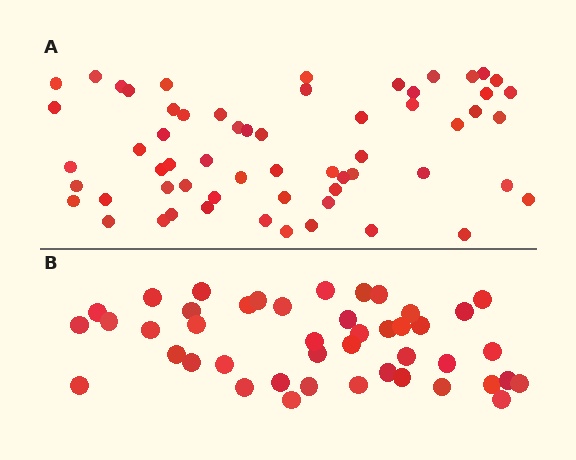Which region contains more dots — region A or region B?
Region A (the top region) has more dots.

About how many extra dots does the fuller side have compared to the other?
Region A has approximately 15 more dots than region B.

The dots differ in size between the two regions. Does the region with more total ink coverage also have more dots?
No. Region B has more total ink coverage because its dots are larger, but region A actually contains more individual dots. Total area can be misleading — the number of items is what matters here.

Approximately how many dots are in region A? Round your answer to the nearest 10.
About 60 dots.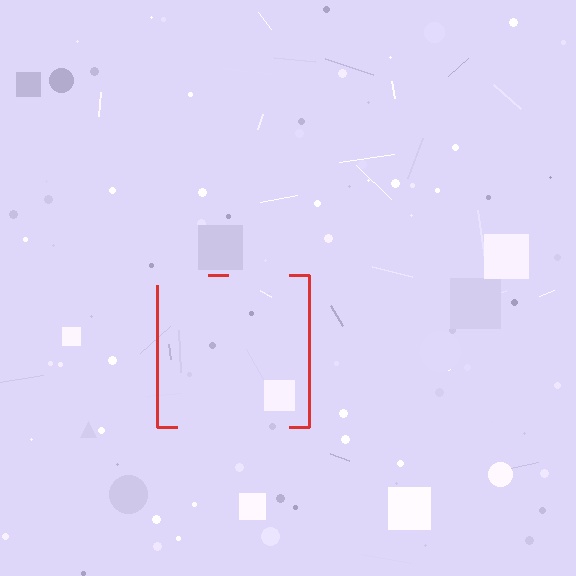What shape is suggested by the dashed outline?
The dashed outline suggests a square.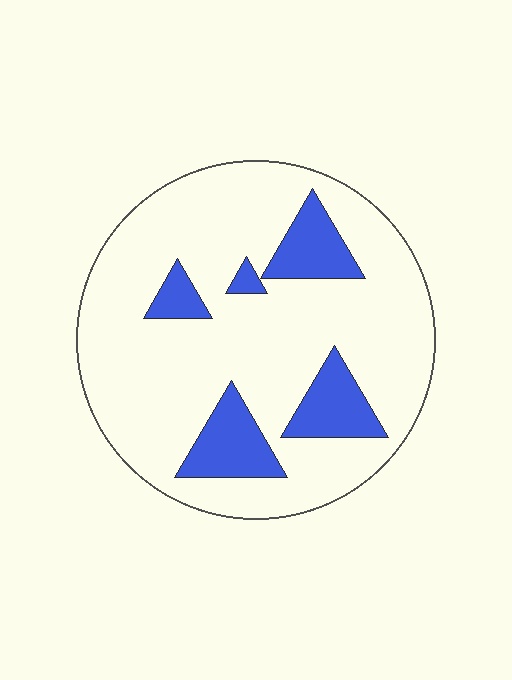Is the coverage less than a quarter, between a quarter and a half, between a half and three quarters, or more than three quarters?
Less than a quarter.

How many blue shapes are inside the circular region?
5.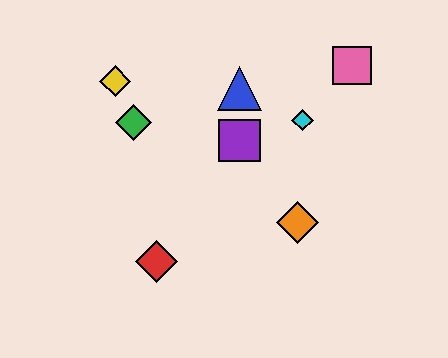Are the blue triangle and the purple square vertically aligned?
Yes, both are at x≈240.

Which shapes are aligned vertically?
The blue triangle, the purple square are aligned vertically.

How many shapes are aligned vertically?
2 shapes (the blue triangle, the purple square) are aligned vertically.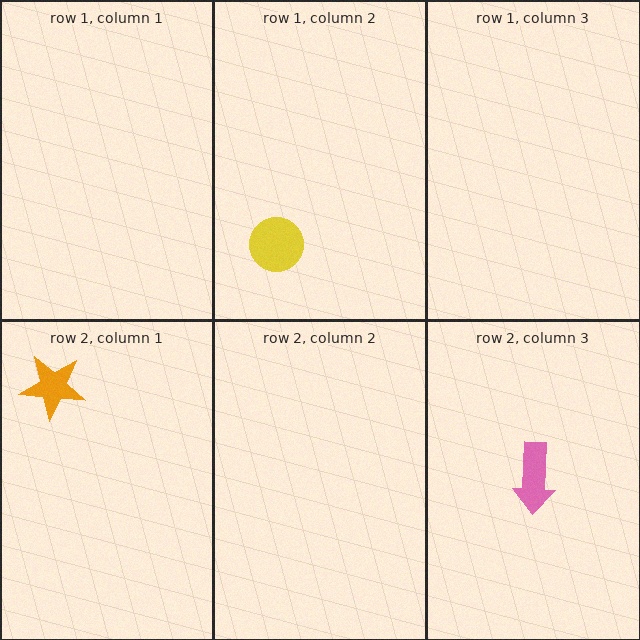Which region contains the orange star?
The row 2, column 1 region.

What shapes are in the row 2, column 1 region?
The orange star.